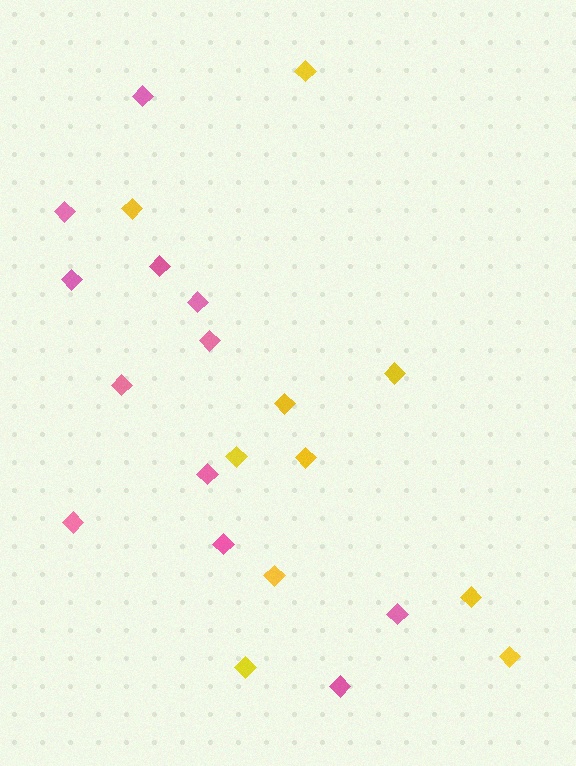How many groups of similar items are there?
There are 2 groups: one group of pink diamonds (12) and one group of yellow diamonds (10).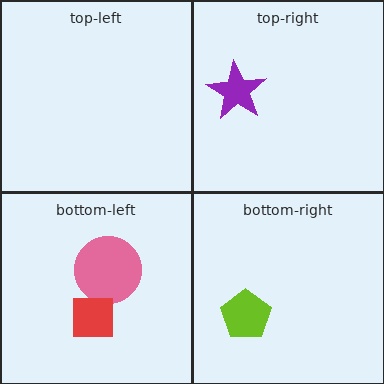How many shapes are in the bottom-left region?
2.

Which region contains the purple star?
The top-right region.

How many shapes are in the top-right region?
1.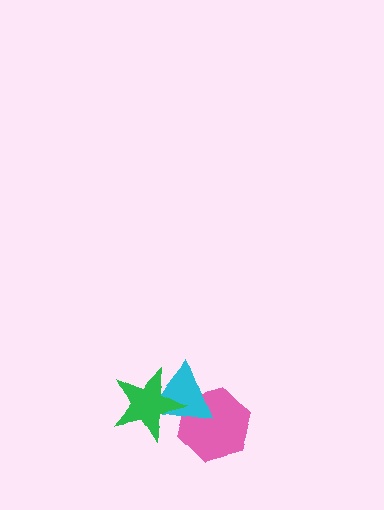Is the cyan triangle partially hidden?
Yes, it is partially covered by another shape.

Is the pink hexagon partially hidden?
Yes, it is partially covered by another shape.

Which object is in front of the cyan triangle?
The green star is in front of the cyan triangle.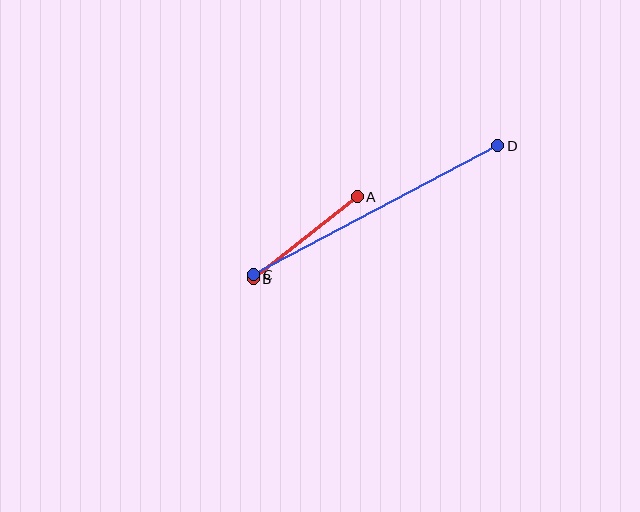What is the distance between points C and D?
The distance is approximately 276 pixels.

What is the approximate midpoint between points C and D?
The midpoint is at approximately (376, 210) pixels.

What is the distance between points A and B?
The distance is approximately 132 pixels.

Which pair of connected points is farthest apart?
Points C and D are farthest apart.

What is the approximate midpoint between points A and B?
The midpoint is at approximately (305, 238) pixels.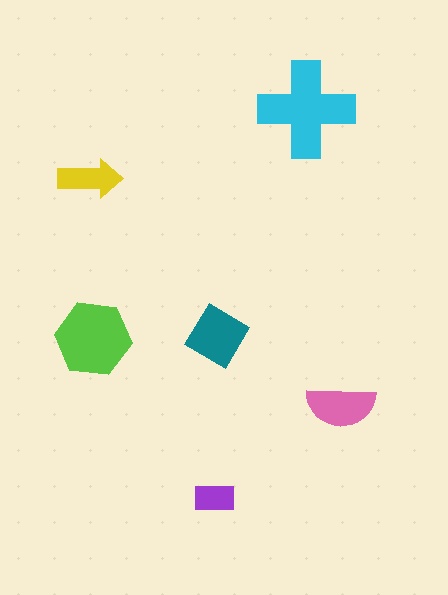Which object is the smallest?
The purple rectangle.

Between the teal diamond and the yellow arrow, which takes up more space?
The teal diamond.